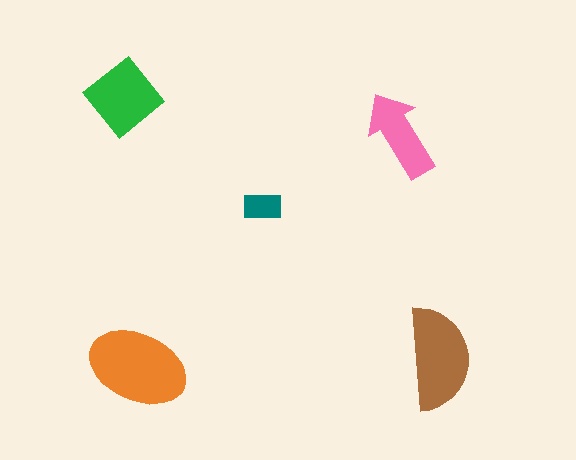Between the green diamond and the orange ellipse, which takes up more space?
The orange ellipse.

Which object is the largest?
The orange ellipse.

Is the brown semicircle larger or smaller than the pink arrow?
Larger.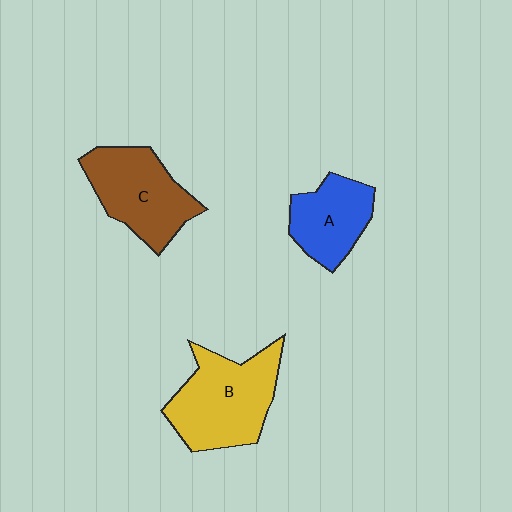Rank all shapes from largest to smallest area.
From largest to smallest: B (yellow), C (brown), A (blue).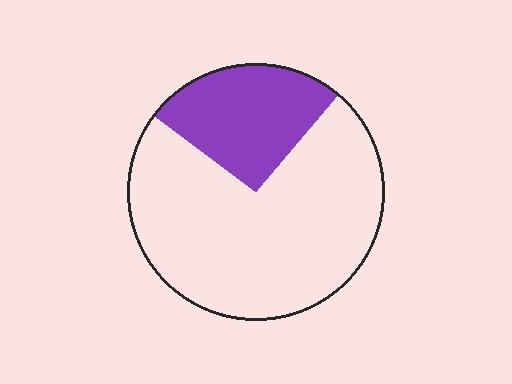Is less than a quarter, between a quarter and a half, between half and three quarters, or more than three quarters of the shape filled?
Between a quarter and a half.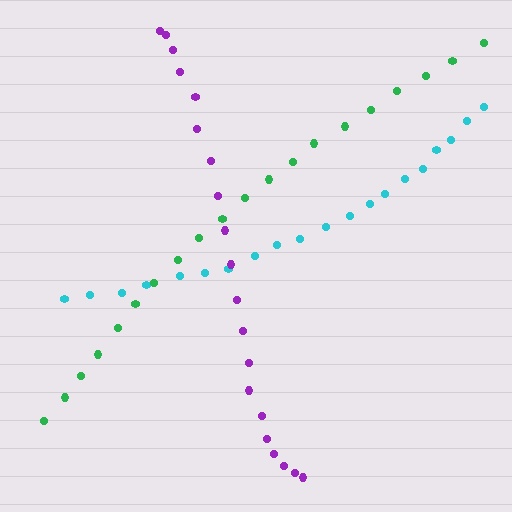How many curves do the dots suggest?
There are 3 distinct paths.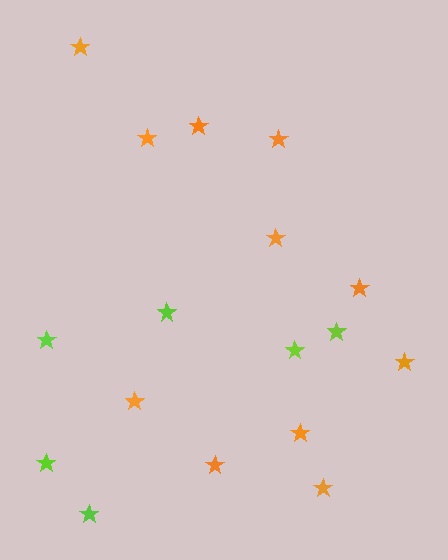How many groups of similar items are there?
There are 2 groups: one group of lime stars (6) and one group of orange stars (11).